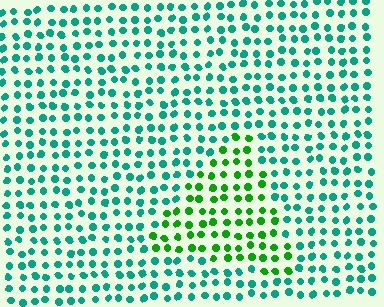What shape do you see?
I see a triangle.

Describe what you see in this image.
The image is filled with small teal elements in a uniform arrangement. A triangle-shaped region is visible where the elements are tinted to a slightly different hue, forming a subtle color boundary.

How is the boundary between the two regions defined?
The boundary is defined purely by a slight shift in hue (about 46 degrees). Spacing, size, and orientation are identical on both sides.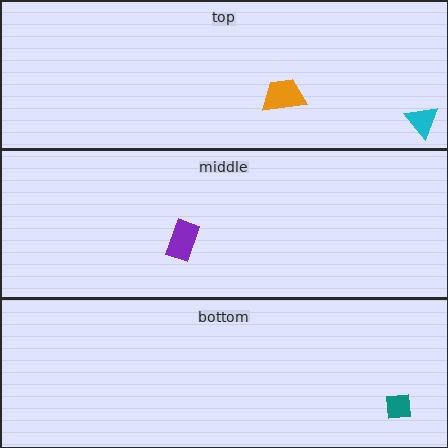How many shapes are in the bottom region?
1.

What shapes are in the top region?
The cyan triangle, the orange trapezoid.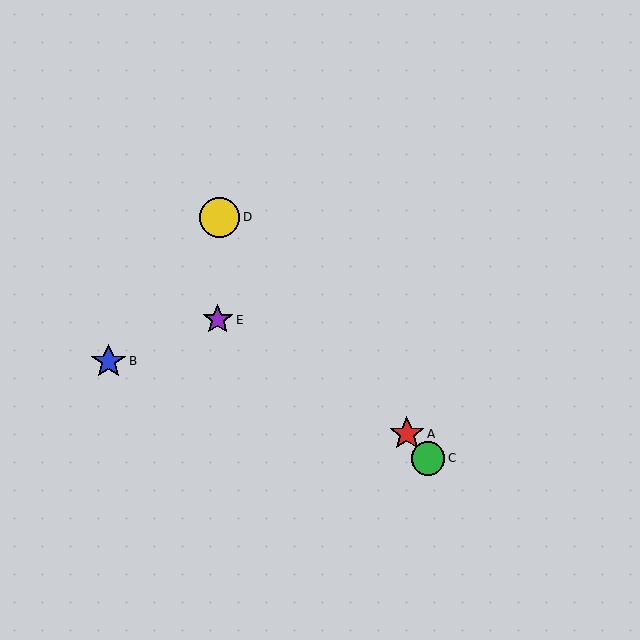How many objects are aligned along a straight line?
3 objects (A, C, D) are aligned along a straight line.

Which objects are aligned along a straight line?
Objects A, C, D are aligned along a straight line.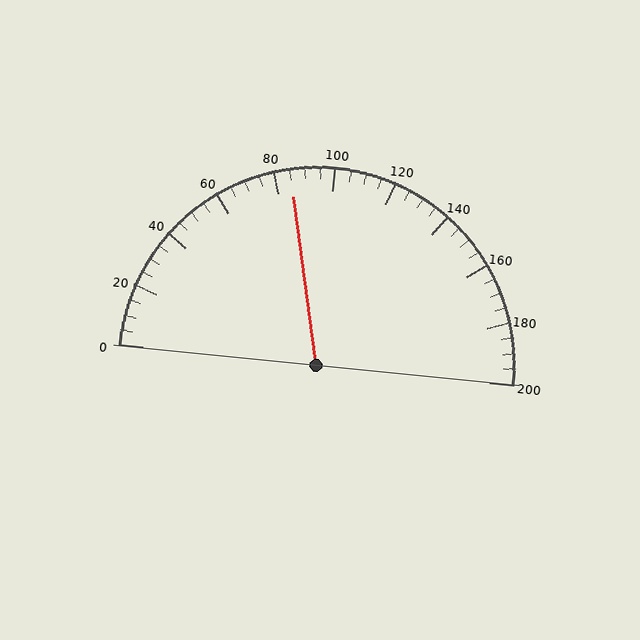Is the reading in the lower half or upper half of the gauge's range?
The reading is in the lower half of the range (0 to 200).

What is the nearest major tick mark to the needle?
The nearest major tick mark is 80.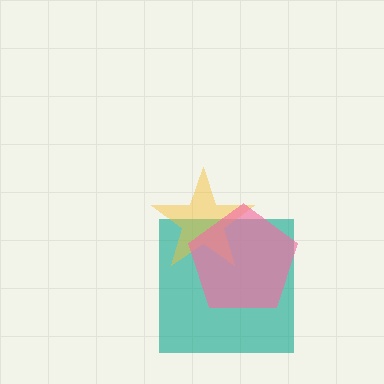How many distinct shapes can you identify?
There are 3 distinct shapes: a teal square, a yellow star, a pink pentagon.